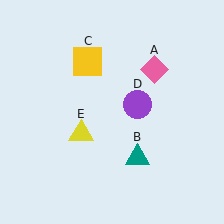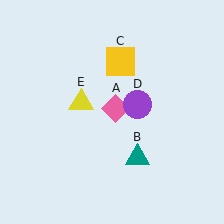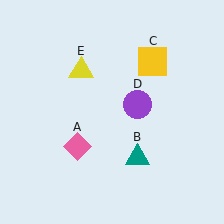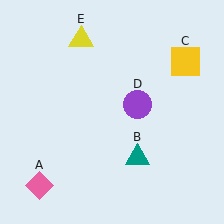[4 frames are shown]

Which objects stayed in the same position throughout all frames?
Teal triangle (object B) and purple circle (object D) remained stationary.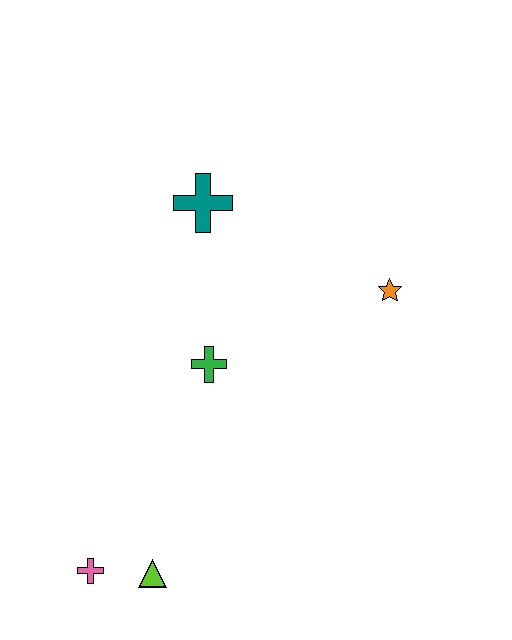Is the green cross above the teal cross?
No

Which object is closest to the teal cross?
The green cross is closest to the teal cross.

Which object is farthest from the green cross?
The pink cross is farthest from the green cross.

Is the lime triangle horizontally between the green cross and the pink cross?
Yes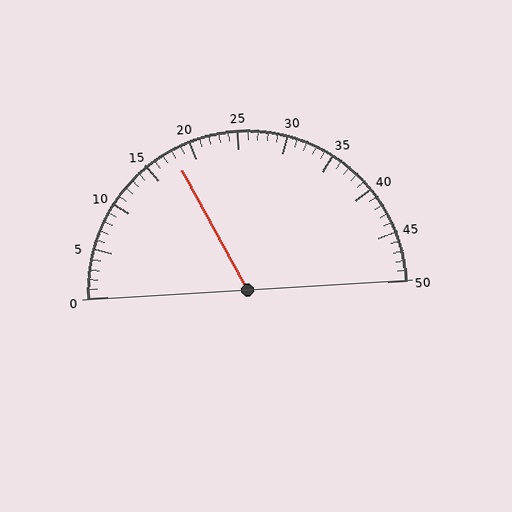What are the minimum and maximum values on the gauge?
The gauge ranges from 0 to 50.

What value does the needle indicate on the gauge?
The needle indicates approximately 18.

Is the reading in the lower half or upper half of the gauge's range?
The reading is in the lower half of the range (0 to 50).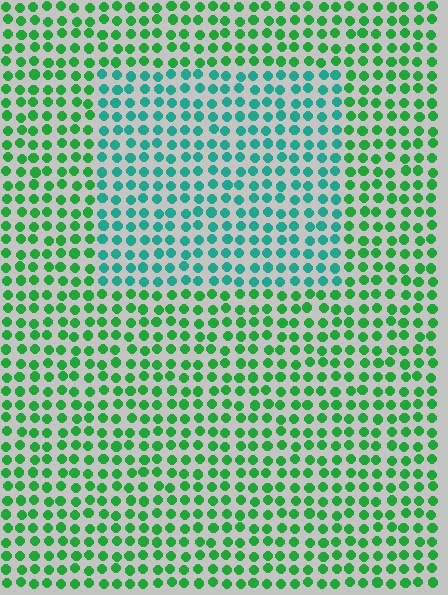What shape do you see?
I see a rectangle.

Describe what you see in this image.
The image is filled with small green elements in a uniform arrangement. A rectangle-shaped region is visible where the elements are tinted to a slightly different hue, forming a subtle color boundary.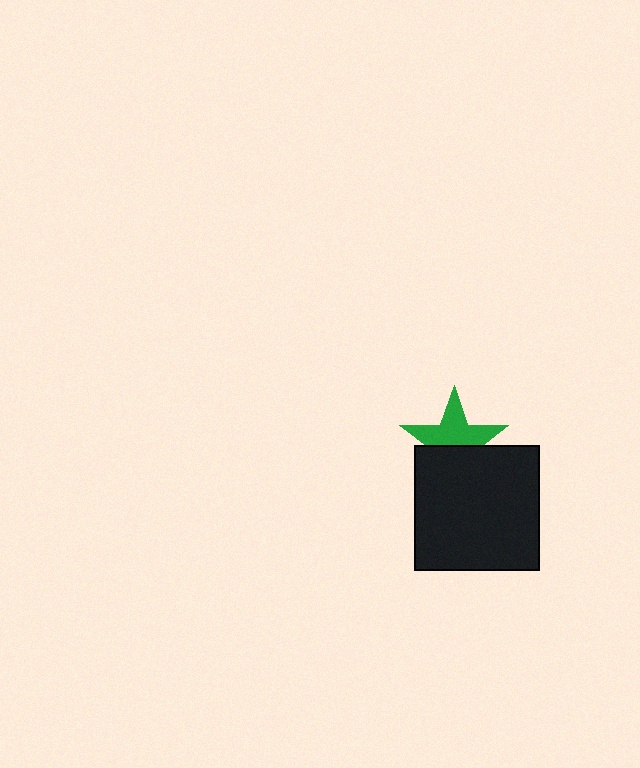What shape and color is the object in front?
The object in front is a black square.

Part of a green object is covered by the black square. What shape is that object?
It is a star.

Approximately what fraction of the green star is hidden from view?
Roughly 43% of the green star is hidden behind the black square.